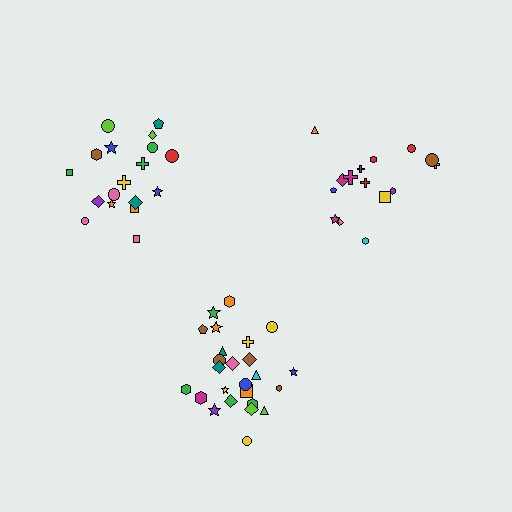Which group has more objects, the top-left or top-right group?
The top-left group.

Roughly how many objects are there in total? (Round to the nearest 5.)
Roughly 60 objects in total.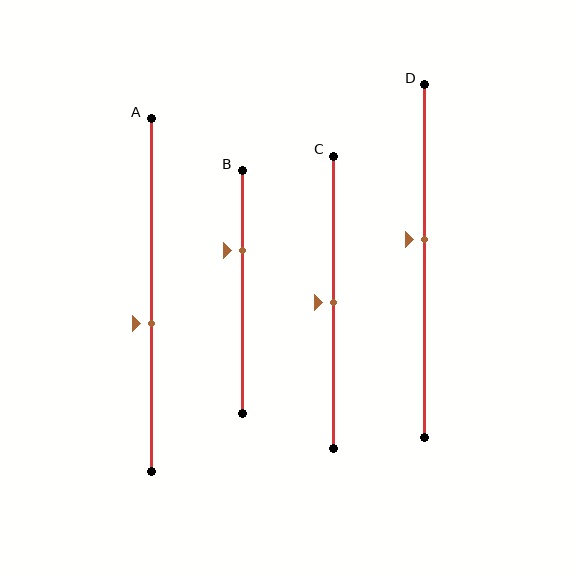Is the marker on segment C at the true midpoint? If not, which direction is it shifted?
Yes, the marker on segment C is at the true midpoint.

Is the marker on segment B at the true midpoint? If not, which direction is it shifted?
No, the marker on segment B is shifted upward by about 17% of the segment length.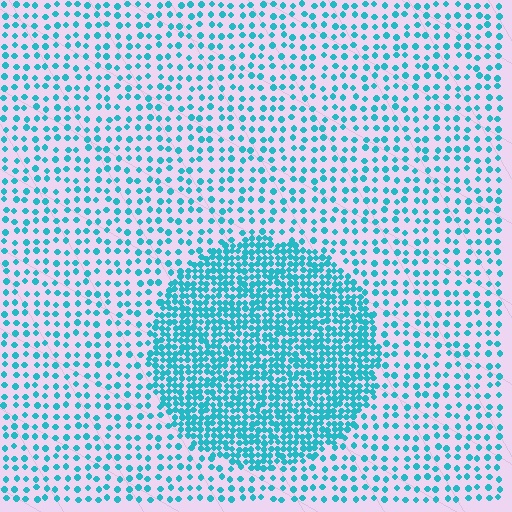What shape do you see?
I see a circle.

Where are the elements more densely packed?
The elements are more densely packed inside the circle boundary.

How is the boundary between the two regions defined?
The boundary is defined by a change in element density (approximately 2.6x ratio). All elements are the same color, size, and shape.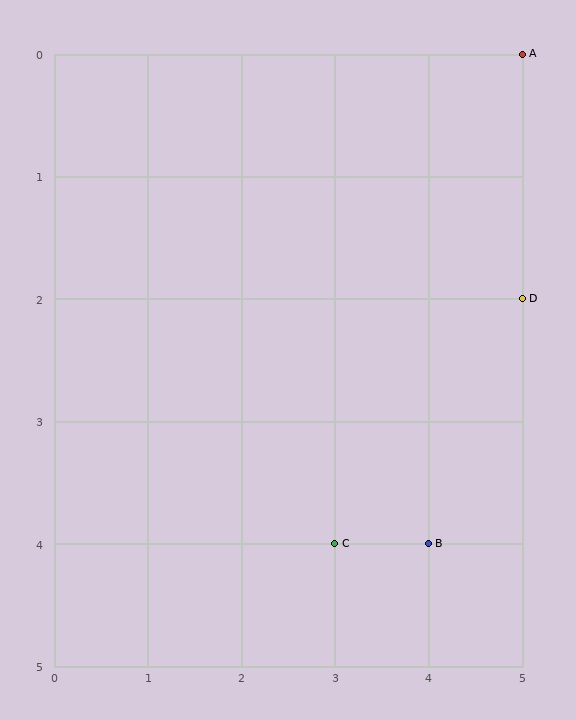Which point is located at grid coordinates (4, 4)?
Point B is at (4, 4).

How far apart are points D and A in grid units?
Points D and A are 2 rows apart.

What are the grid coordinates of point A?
Point A is at grid coordinates (5, 0).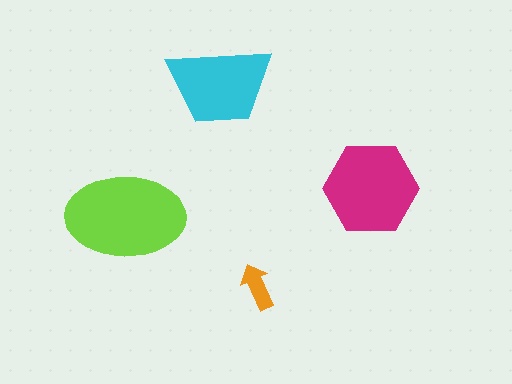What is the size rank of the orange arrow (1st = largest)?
4th.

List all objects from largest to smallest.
The lime ellipse, the magenta hexagon, the cyan trapezoid, the orange arrow.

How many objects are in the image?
There are 4 objects in the image.